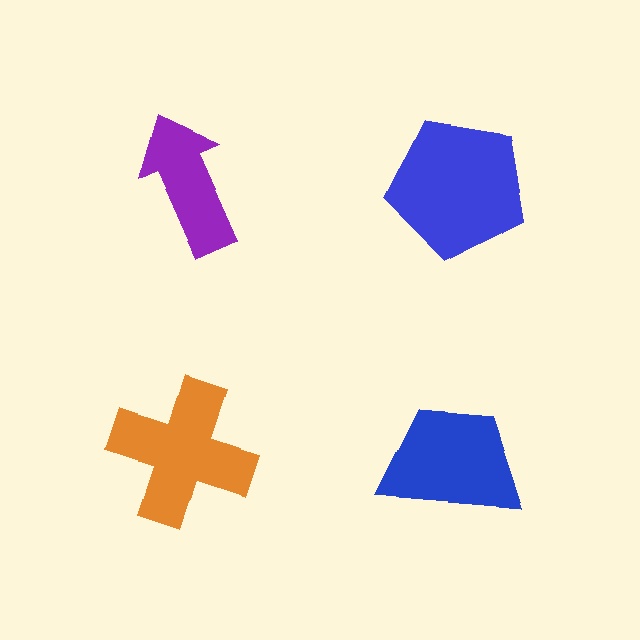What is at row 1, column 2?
A blue pentagon.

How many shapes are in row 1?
2 shapes.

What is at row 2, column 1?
An orange cross.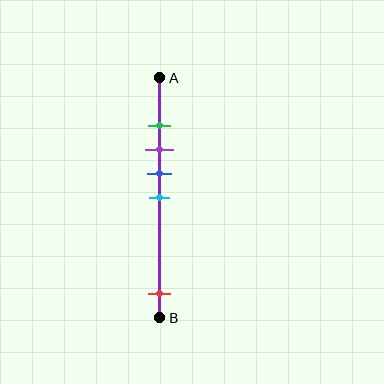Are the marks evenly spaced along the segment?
No, the marks are not evenly spaced.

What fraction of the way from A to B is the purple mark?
The purple mark is approximately 30% (0.3) of the way from A to B.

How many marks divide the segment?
There are 5 marks dividing the segment.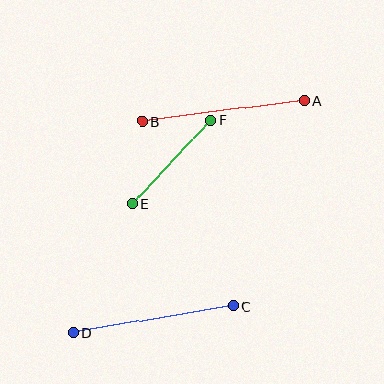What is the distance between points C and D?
The distance is approximately 162 pixels.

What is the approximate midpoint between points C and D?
The midpoint is at approximately (153, 319) pixels.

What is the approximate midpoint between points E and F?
The midpoint is at approximately (171, 162) pixels.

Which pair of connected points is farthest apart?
Points A and B are farthest apart.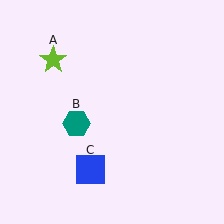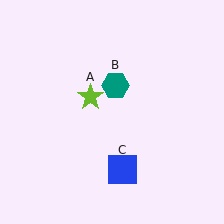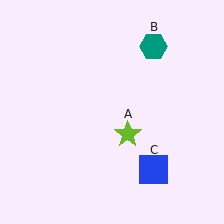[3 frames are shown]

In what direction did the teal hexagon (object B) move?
The teal hexagon (object B) moved up and to the right.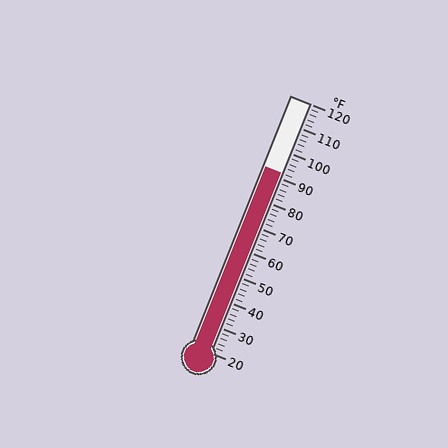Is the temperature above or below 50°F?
The temperature is above 50°F.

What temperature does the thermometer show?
The thermometer shows approximately 92°F.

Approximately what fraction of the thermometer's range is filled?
The thermometer is filled to approximately 70% of its range.